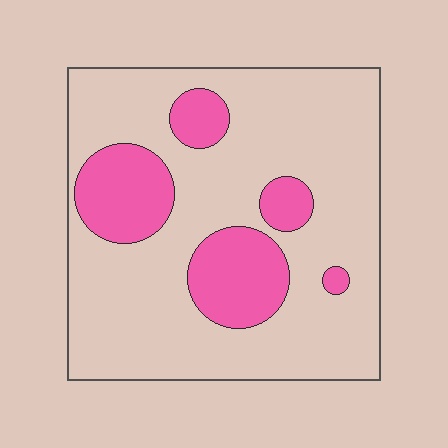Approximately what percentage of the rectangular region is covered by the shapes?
Approximately 25%.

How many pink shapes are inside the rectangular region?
5.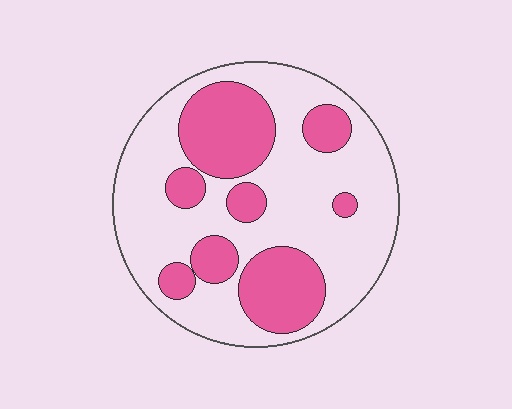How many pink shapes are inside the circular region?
8.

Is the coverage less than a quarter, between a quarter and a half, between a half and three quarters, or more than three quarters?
Between a quarter and a half.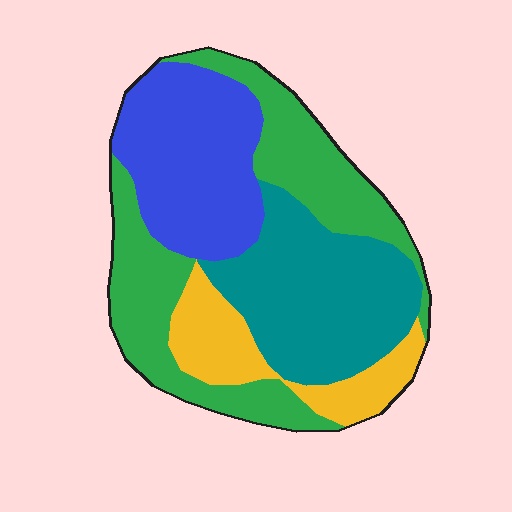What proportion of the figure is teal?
Teal covers 28% of the figure.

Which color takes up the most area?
Green, at roughly 35%.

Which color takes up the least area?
Yellow, at roughly 15%.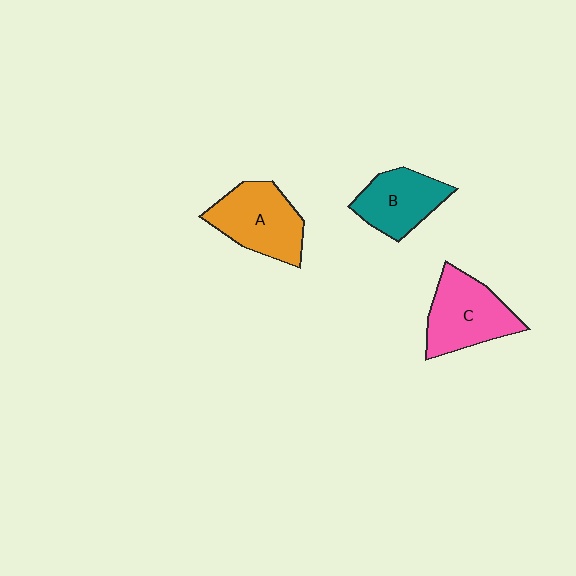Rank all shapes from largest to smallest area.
From largest to smallest: C (pink), A (orange), B (teal).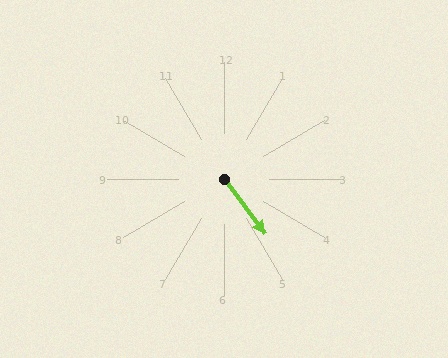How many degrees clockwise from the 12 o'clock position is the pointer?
Approximately 143 degrees.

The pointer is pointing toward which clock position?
Roughly 5 o'clock.